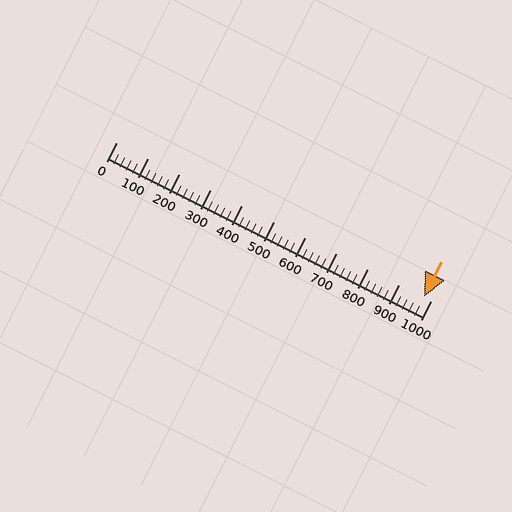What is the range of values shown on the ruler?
The ruler shows values from 0 to 1000.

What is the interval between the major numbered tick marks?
The major tick marks are spaced 100 units apart.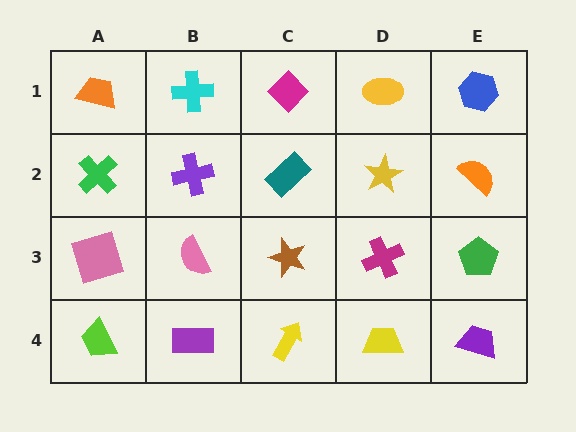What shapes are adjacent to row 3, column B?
A purple cross (row 2, column B), a purple rectangle (row 4, column B), a pink square (row 3, column A), a brown star (row 3, column C).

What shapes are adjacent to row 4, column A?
A pink square (row 3, column A), a purple rectangle (row 4, column B).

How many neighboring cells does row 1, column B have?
3.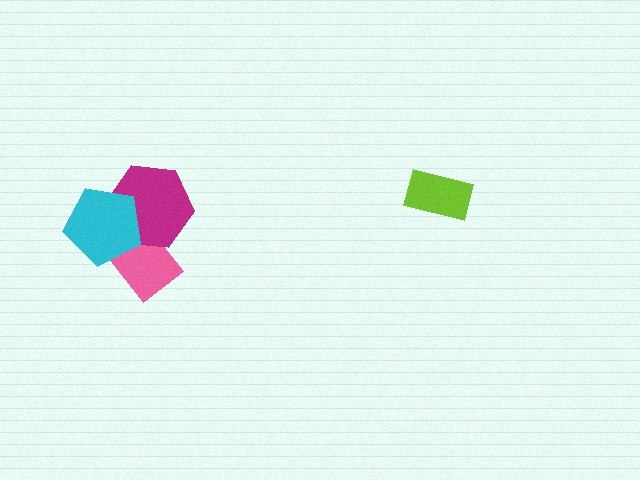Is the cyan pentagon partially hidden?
No, no other shape covers it.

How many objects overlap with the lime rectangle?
0 objects overlap with the lime rectangle.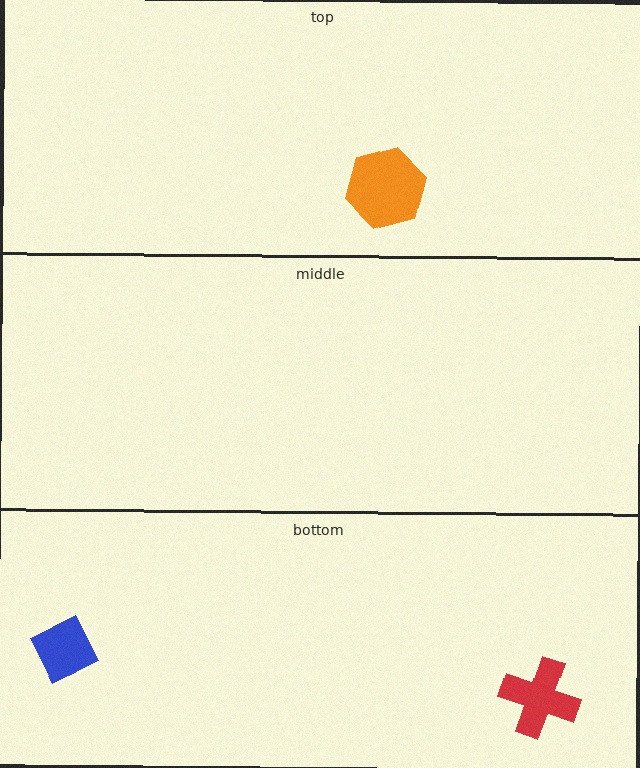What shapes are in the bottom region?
The blue diamond, the red cross.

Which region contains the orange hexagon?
The top region.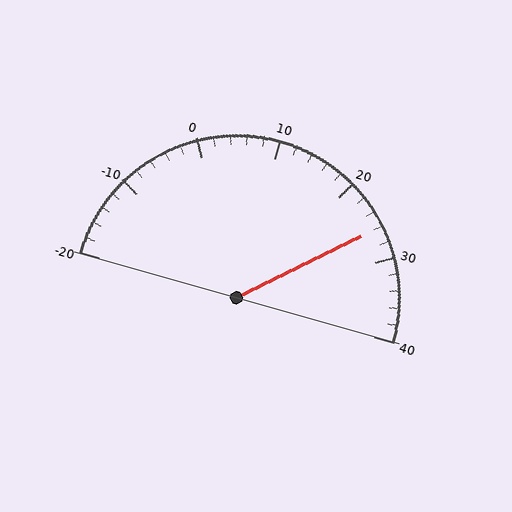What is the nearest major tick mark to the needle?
The nearest major tick mark is 30.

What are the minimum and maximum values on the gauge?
The gauge ranges from -20 to 40.